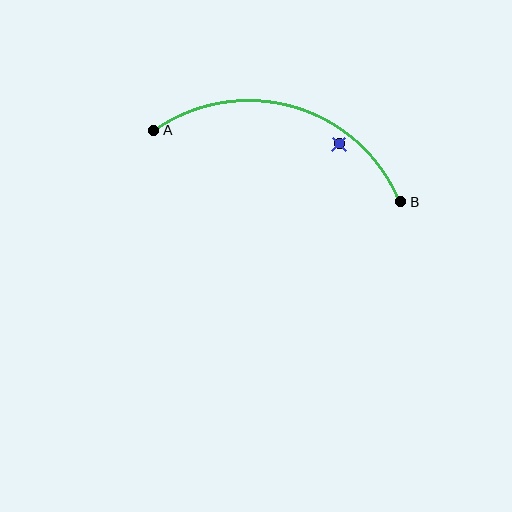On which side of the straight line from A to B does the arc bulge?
The arc bulges above the straight line connecting A and B.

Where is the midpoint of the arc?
The arc midpoint is the point on the curve farthest from the straight line joining A and B. It sits above that line.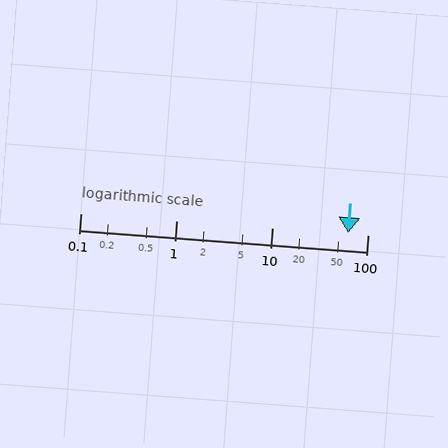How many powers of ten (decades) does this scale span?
The scale spans 3 decades, from 0.1 to 100.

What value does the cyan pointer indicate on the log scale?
The pointer indicates approximately 62.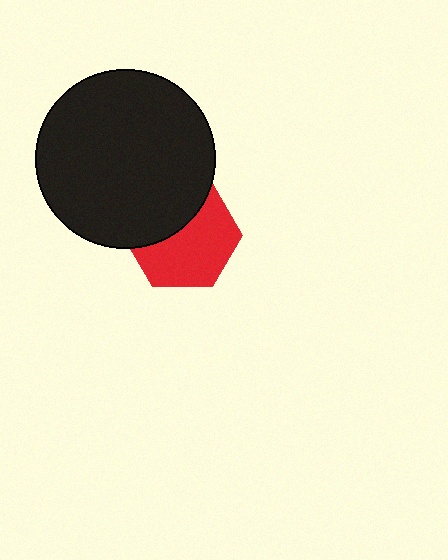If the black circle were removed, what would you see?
You would see the complete red hexagon.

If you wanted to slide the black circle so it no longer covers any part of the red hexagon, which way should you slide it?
Slide it up — that is the most direct way to separate the two shapes.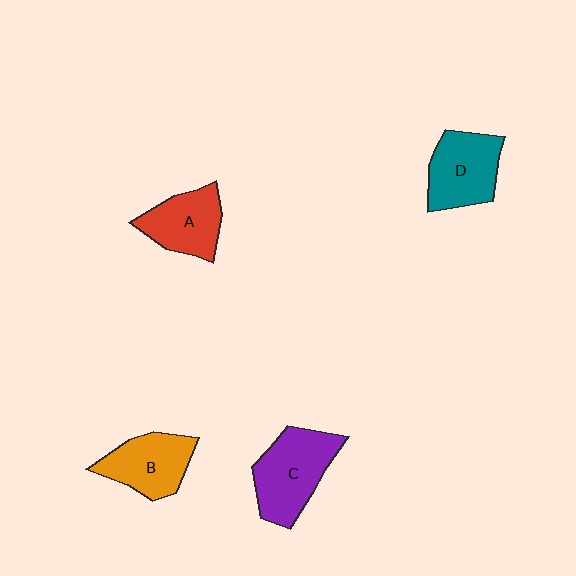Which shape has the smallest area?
Shape A (red).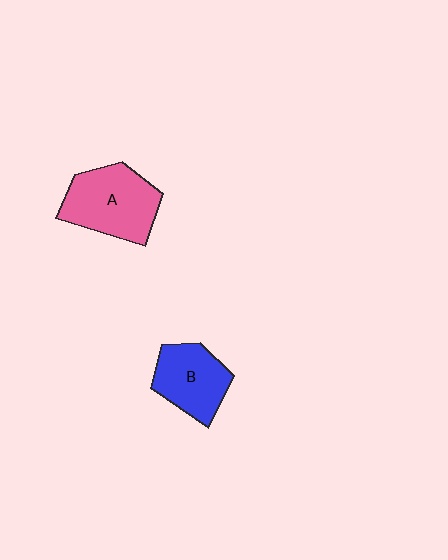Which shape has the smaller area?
Shape B (blue).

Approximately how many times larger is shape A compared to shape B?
Approximately 1.3 times.